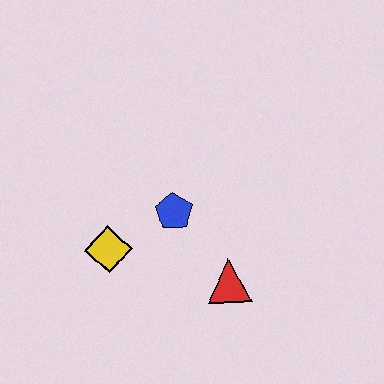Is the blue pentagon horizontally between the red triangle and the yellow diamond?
Yes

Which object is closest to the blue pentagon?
The yellow diamond is closest to the blue pentagon.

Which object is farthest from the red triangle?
The yellow diamond is farthest from the red triangle.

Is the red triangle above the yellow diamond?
No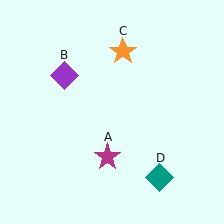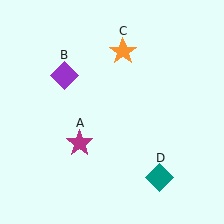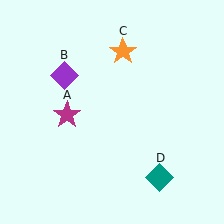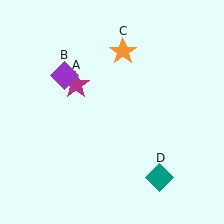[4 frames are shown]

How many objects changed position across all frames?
1 object changed position: magenta star (object A).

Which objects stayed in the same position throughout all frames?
Purple diamond (object B) and orange star (object C) and teal diamond (object D) remained stationary.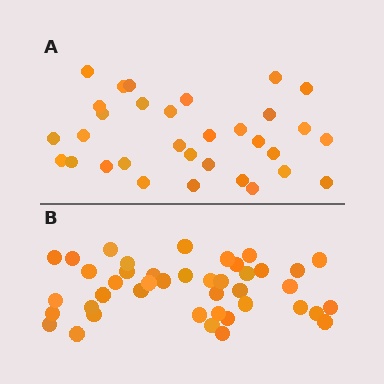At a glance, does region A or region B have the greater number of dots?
Region B (the bottom region) has more dots.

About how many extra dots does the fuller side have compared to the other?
Region B has roughly 10 or so more dots than region A.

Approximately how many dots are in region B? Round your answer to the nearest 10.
About 40 dots. (The exact count is 42, which rounds to 40.)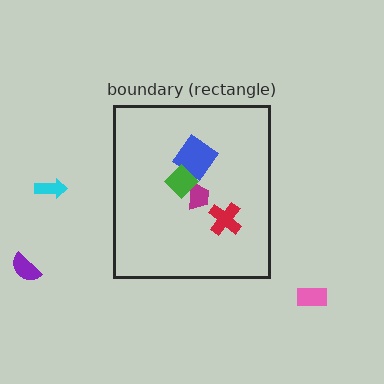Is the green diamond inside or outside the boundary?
Inside.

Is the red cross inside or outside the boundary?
Inside.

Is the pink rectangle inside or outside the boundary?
Outside.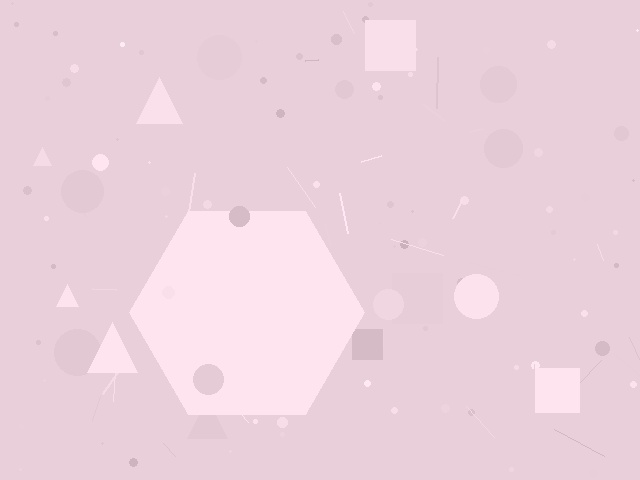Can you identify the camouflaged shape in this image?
The camouflaged shape is a hexagon.